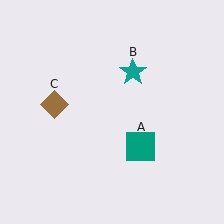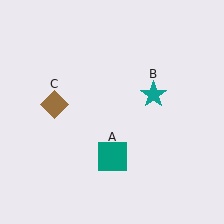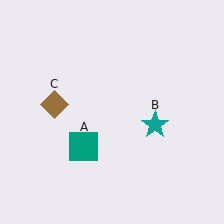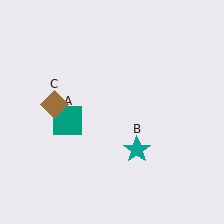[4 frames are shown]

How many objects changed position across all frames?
2 objects changed position: teal square (object A), teal star (object B).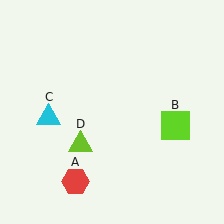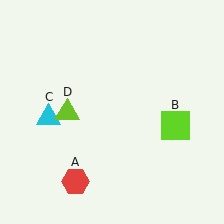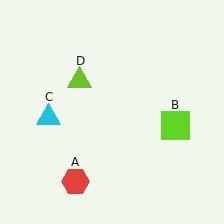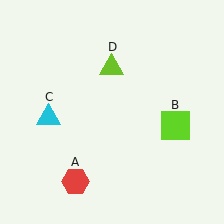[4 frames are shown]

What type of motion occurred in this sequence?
The lime triangle (object D) rotated clockwise around the center of the scene.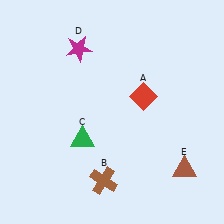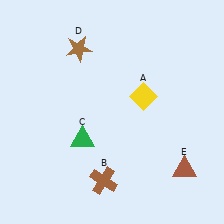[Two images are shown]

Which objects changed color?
A changed from red to yellow. D changed from magenta to brown.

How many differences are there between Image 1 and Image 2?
There are 2 differences between the two images.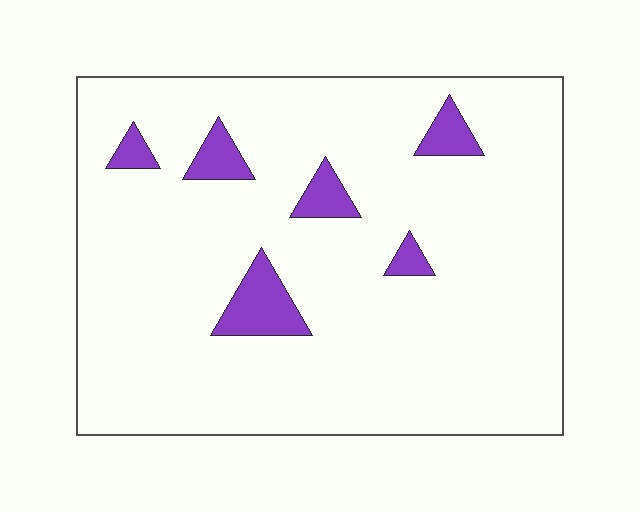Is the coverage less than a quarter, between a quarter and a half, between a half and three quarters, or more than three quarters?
Less than a quarter.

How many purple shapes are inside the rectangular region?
6.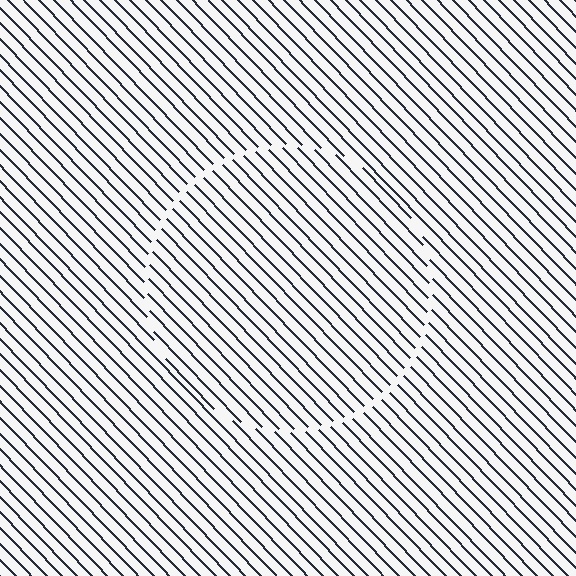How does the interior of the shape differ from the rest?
The interior of the shape contains the same grating, shifted by half a period — the contour is defined by the phase discontinuity where line-ends from the inner and outer gratings abut.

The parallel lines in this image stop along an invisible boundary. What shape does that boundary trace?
An illusory circle. The interior of the shape contains the same grating, shifted by half a period — the contour is defined by the phase discontinuity where line-ends from the inner and outer gratings abut.